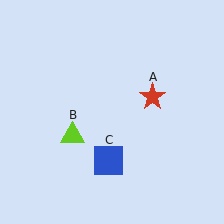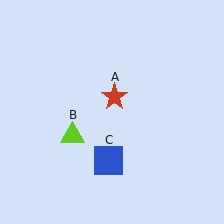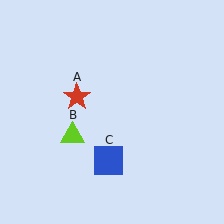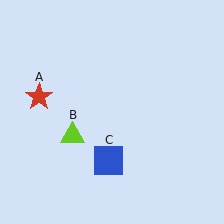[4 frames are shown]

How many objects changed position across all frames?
1 object changed position: red star (object A).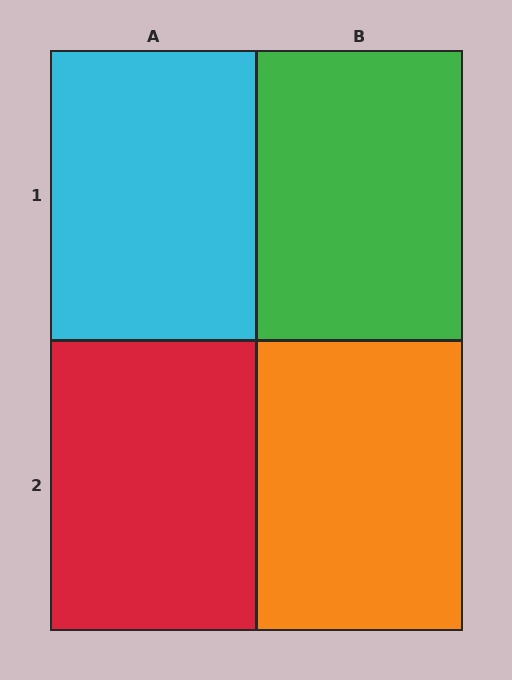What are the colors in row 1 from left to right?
Cyan, green.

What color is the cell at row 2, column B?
Orange.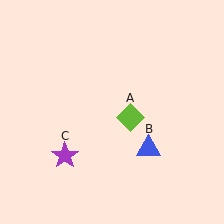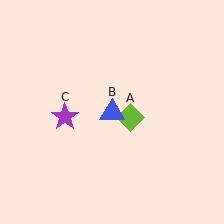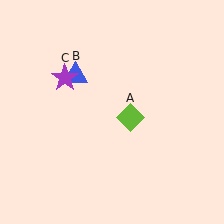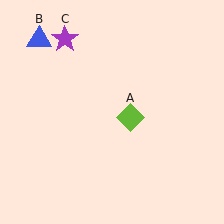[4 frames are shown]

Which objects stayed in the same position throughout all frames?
Lime diamond (object A) remained stationary.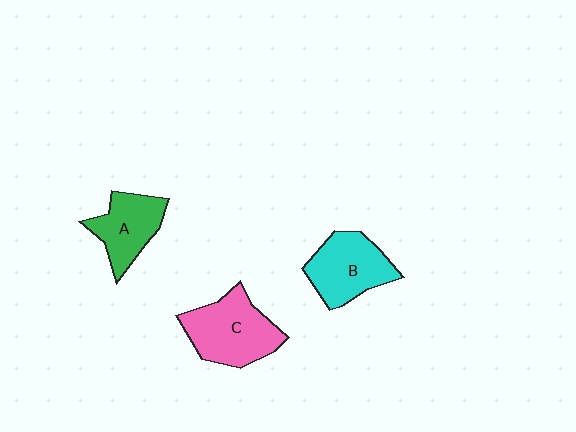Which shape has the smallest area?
Shape A (green).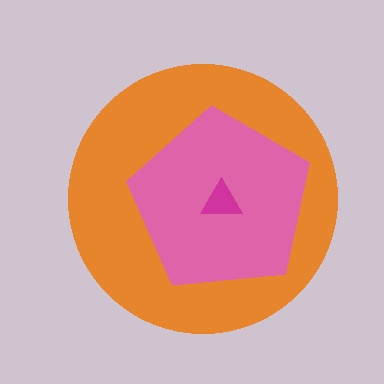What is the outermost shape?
The orange circle.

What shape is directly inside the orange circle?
The pink pentagon.